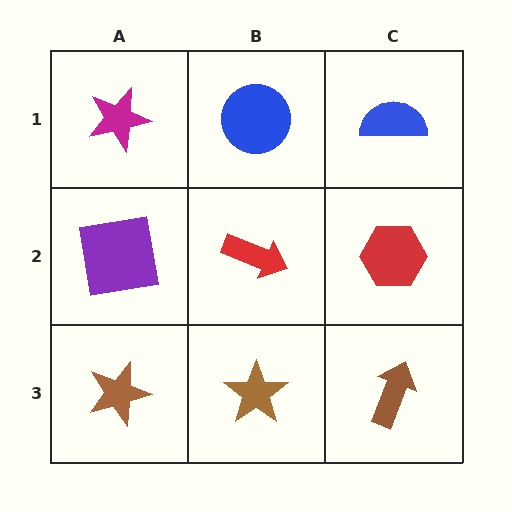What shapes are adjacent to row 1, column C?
A red hexagon (row 2, column C), a blue circle (row 1, column B).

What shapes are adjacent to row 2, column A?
A magenta star (row 1, column A), a brown star (row 3, column A), a red arrow (row 2, column B).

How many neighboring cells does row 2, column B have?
4.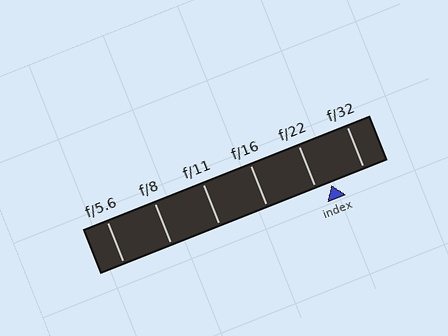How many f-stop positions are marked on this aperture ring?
There are 6 f-stop positions marked.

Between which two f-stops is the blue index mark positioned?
The index mark is between f/22 and f/32.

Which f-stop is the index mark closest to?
The index mark is closest to f/22.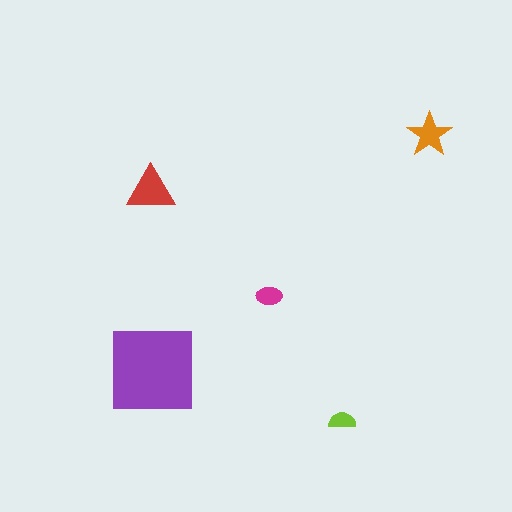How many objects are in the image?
There are 5 objects in the image.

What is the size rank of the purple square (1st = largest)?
1st.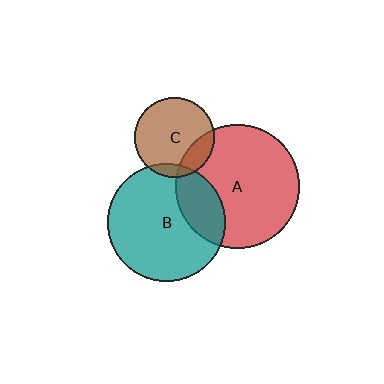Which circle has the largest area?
Circle A (red).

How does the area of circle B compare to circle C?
Approximately 2.2 times.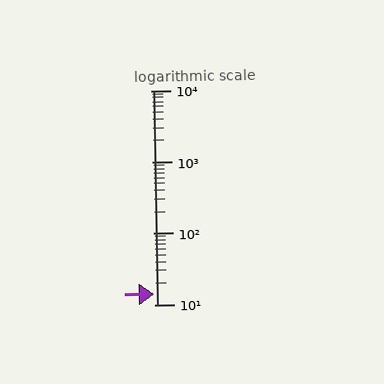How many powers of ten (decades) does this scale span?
The scale spans 3 decades, from 10 to 10000.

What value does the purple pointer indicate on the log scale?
The pointer indicates approximately 14.